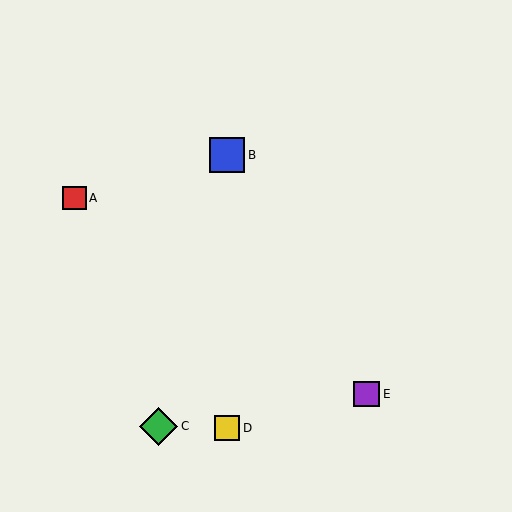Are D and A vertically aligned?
No, D is at x≈227 and A is at x≈75.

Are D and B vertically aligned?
Yes, both are at x≈227.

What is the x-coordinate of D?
Object D is at x≈227.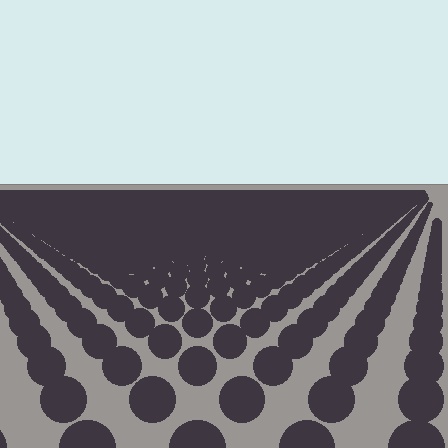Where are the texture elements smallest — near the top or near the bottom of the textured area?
Near the top.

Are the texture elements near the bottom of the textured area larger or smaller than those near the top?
Larger. Near the bottom, elements are closer to the viewer and appear at a bigger on-screen size.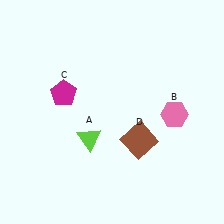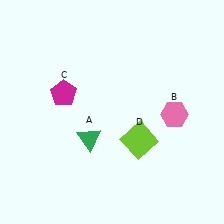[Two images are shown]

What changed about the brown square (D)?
In Image 1, D is brown. In Image 2, it changed to lime.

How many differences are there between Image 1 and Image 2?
There are 2 differences between the two images.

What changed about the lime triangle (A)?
In Image 1, A is lime. In Image 2, it changed to green.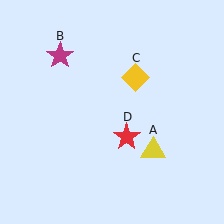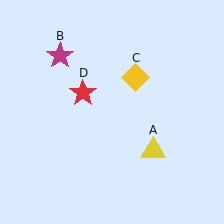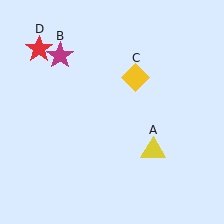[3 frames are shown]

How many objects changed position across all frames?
1 object changed position: red star (object D).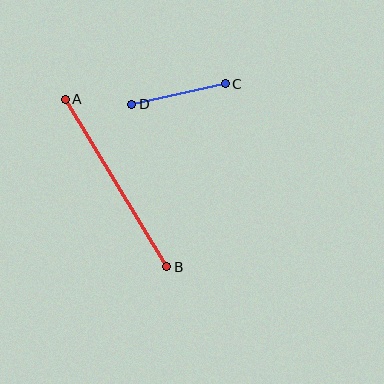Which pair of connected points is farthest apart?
Points A and B are farthest apart.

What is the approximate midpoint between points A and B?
The midpoint is at approximately (116, 183) pixels.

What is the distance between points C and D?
The distance is approximately 96 pixels.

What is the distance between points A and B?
The distance is approximately 196 pixels.